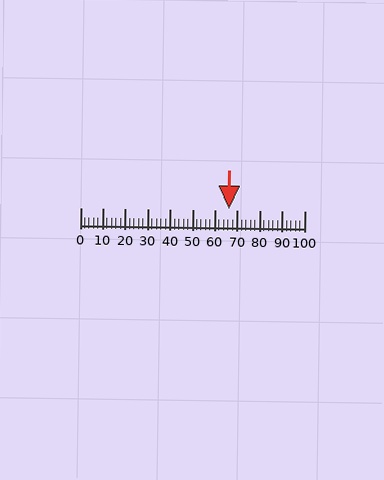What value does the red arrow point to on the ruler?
The red arrow points to approximately 66.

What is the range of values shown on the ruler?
The ruler shows values from 0 to 100.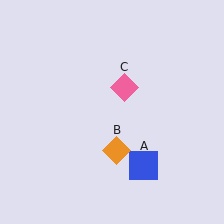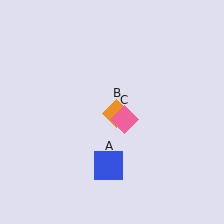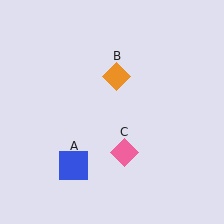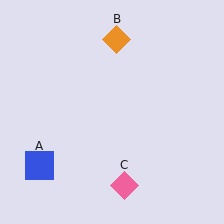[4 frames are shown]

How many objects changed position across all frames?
3 objects changed position: blue square (object A), orange diamond (object B), pink diamond (object C).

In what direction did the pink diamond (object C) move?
The pink diamond (object C) moved down.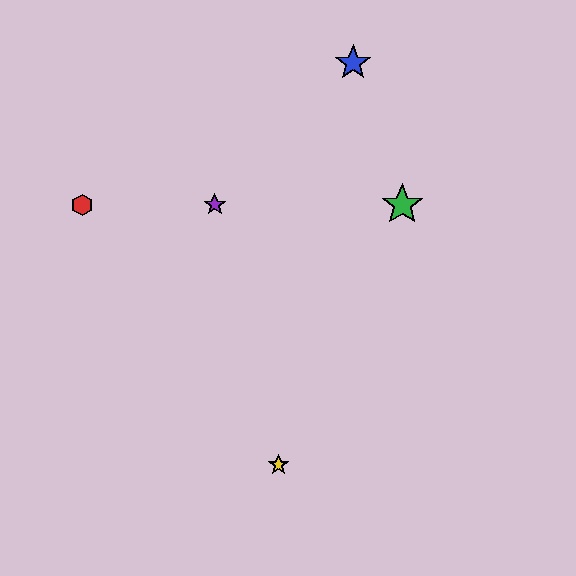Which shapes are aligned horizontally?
The red hexagon, the green star, the purple star are aligned horizontally.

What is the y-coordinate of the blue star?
The blue star is at y≈63.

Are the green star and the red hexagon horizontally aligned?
Yes, both are at y≈205.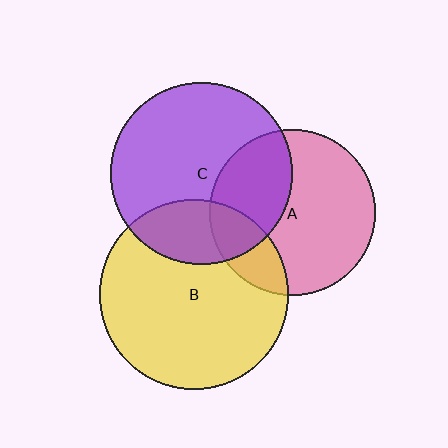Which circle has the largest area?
Circle B (yellow).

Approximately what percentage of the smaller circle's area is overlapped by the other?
Approximately 35%.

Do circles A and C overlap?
Yes.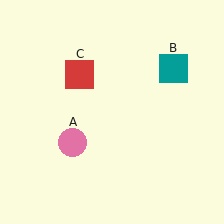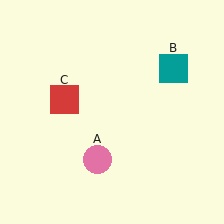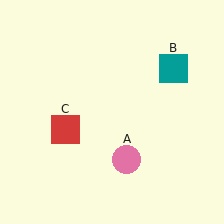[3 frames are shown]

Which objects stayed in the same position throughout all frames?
Teal square (object B) remained stationary.